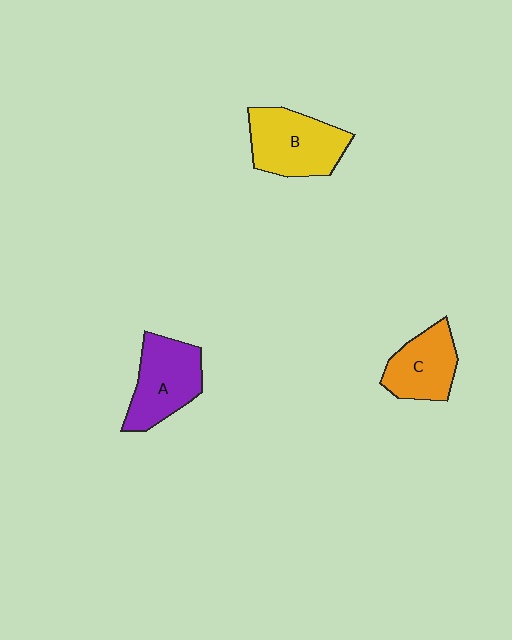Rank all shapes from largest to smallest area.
From largest to smallest: B (yellow), A (purple), C (orange).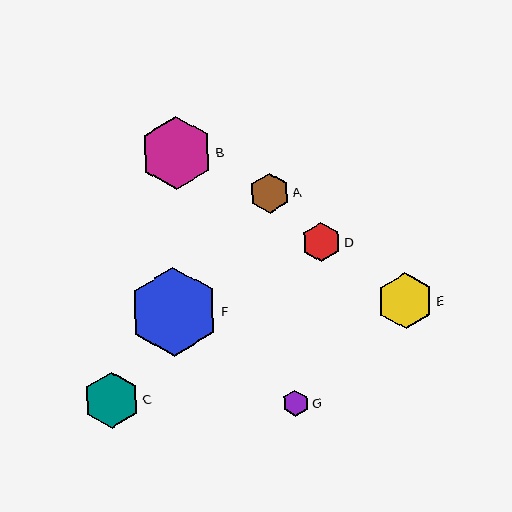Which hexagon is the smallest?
Hexagon G is the smallest with a size of approximately 27 pixels.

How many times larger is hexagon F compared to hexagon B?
Hexagon F is approximately 1.2 times the size of hexagon B.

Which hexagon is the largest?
Hexagon F is the largest with a size of approximately 89 pixels.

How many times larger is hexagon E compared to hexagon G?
Hexagon E is approximately 2.1 times the size of hexagon G.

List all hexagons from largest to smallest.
From largest to smallest: F, B, C, E, A, D, G.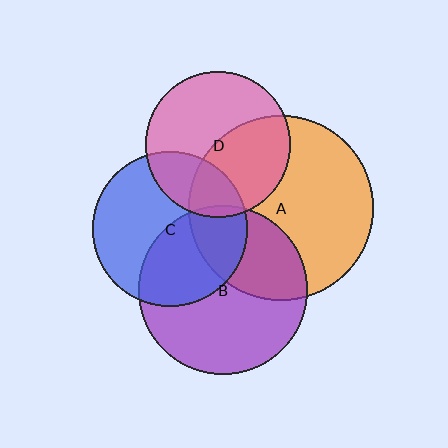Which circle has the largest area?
Circle A (orange).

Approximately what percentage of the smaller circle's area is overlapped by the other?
Approximately 25%.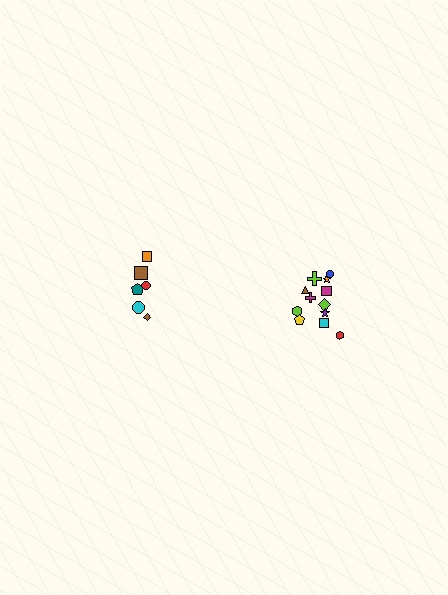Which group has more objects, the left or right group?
The right group.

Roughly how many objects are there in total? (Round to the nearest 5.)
Roughly 20 objects in total.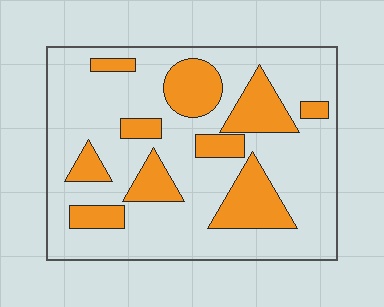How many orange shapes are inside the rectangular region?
10.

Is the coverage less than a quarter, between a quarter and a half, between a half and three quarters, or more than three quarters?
Between a quarter and a half.